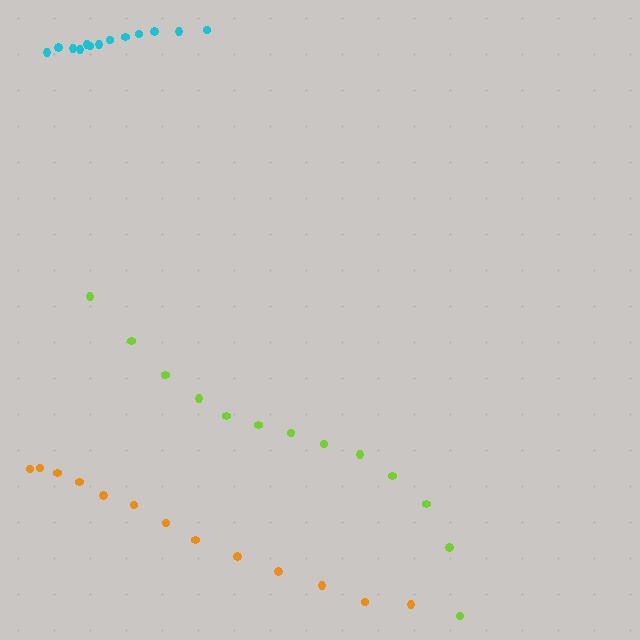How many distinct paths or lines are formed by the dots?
There are 3 distinct paths.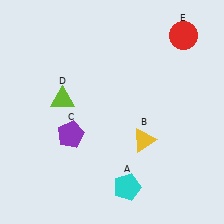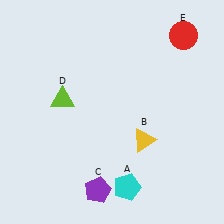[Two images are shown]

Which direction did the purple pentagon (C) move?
The purple pentagon (C) moved down.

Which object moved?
The purple pentagon (C) moved down.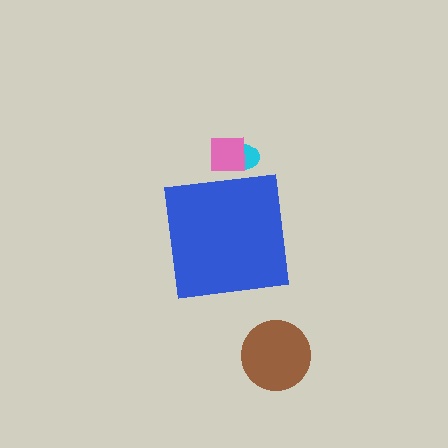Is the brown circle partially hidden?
No, the brown circle is fully visible.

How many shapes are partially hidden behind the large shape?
2 shapes are partially hidden.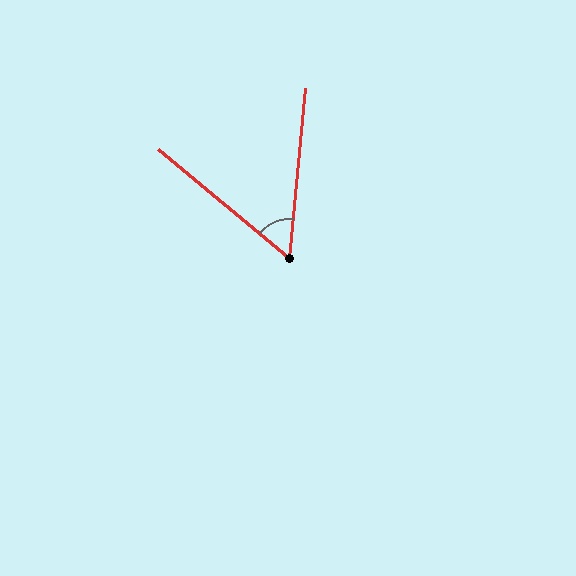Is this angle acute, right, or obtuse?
It is acute.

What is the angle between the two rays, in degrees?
Approximately 56 degrees.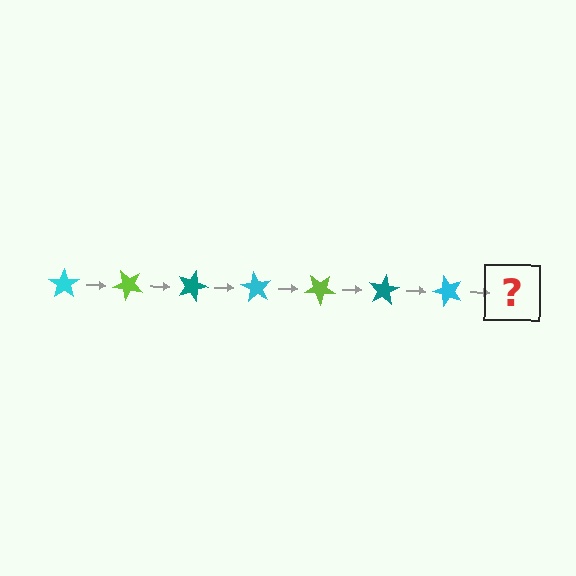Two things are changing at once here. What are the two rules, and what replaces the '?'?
The two rules are that it rotates 45 degrees each step and the color cycles through cyan, lime, and teal. The '?' should be a lime star, rotated 315 degrees from the start.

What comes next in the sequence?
The next element should be a lime star, rotated 315 degrees from the start.